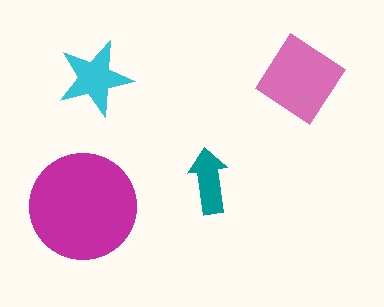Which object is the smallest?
The teal arrow.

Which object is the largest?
The magenta circle.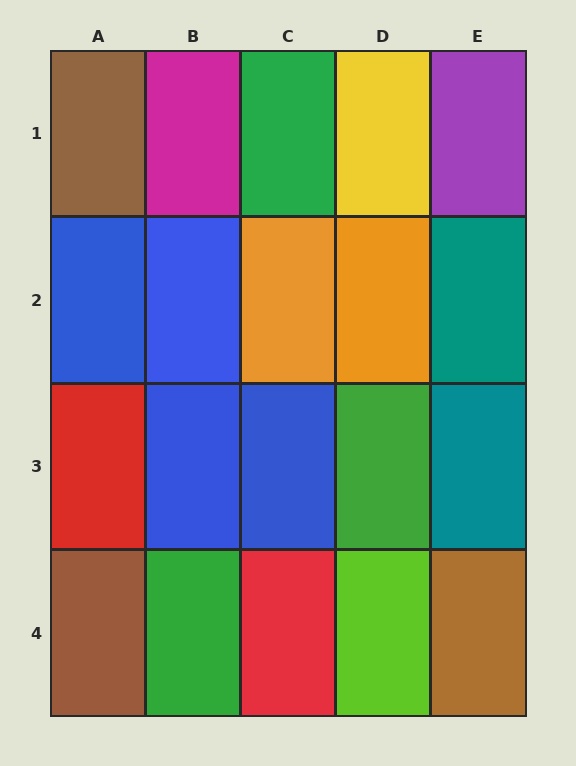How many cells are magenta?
1 cell is magenta.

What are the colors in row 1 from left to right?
Brown, magenta, green, yellow, purple.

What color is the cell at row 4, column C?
Red.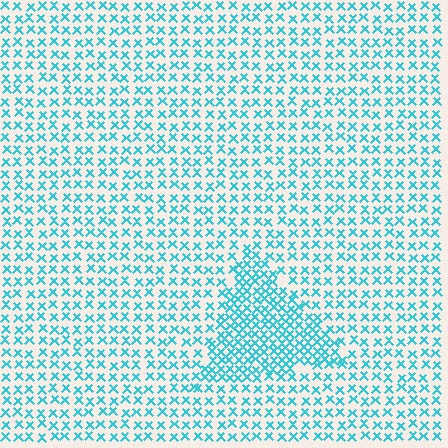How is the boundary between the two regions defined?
The boundary is defined by a change in element density (approximately 1.9x ratio). All elements are the same color, size, and shape.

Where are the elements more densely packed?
The elements are more densely packed inside the triangle boundary.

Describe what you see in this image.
The image contains small cyan elements arranged at two different densities. A triangle-shaped region is visible where the elements are more densely packed than the surrounding area.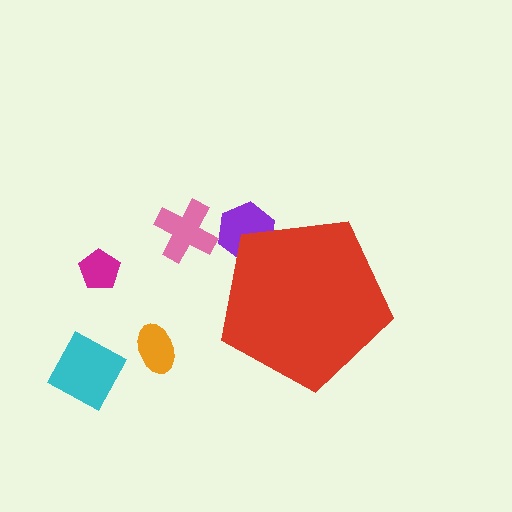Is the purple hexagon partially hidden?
Yes, the purple hexagon is partially hidden behind the red pentagon.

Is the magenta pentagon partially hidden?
No, the magenta pentagon is fully visible.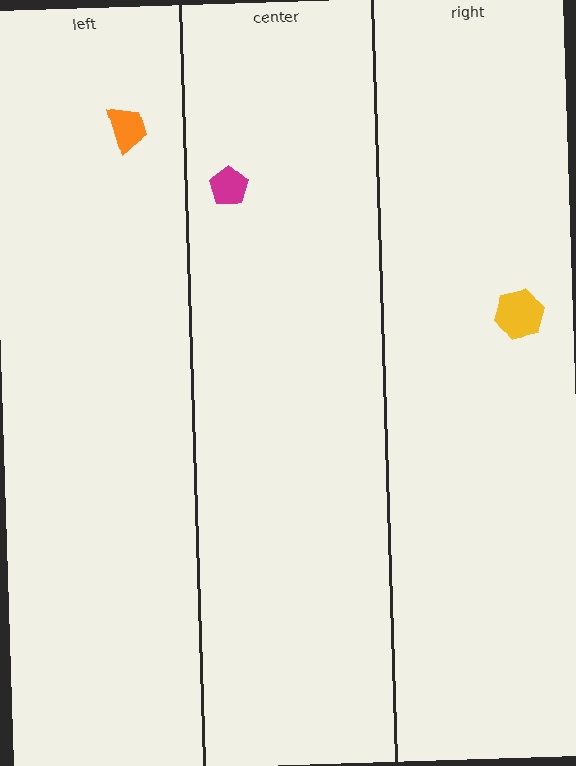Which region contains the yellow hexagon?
The right region.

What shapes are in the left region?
The orange trapezoid.